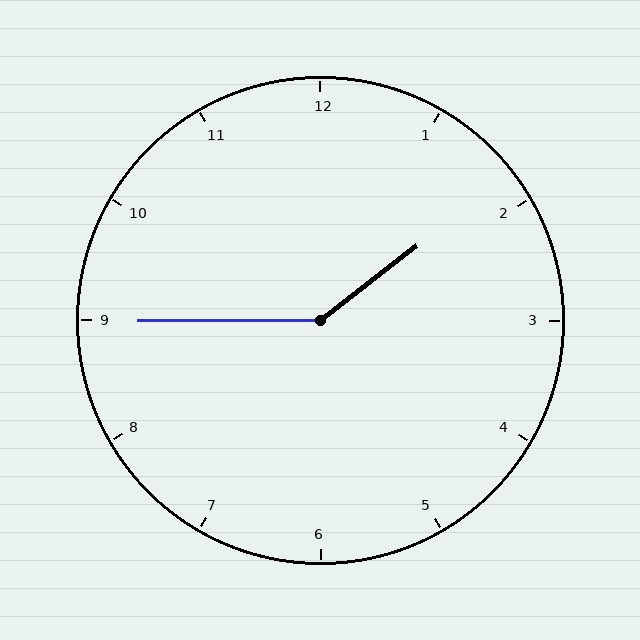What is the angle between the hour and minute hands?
Approximately 142 degrees.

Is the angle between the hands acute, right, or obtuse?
It is obtuse.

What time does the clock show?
1:45.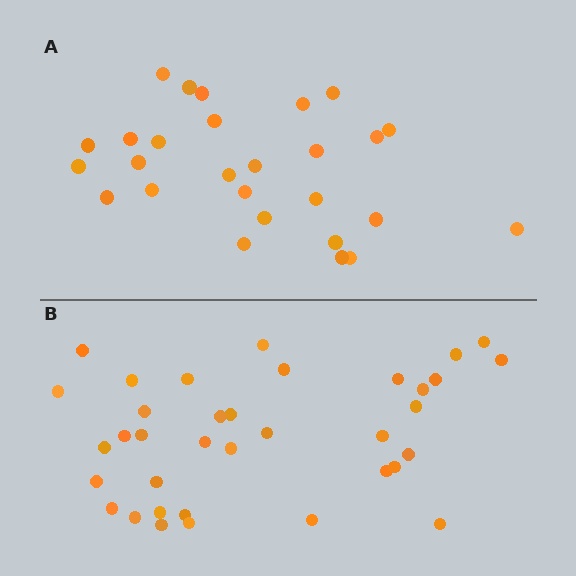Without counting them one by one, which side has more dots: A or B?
Region B (the bottom region) has more dots.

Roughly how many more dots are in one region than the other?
Region B has roughly 8 or so more dots than region A.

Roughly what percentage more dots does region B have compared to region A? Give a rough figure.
About 35% more.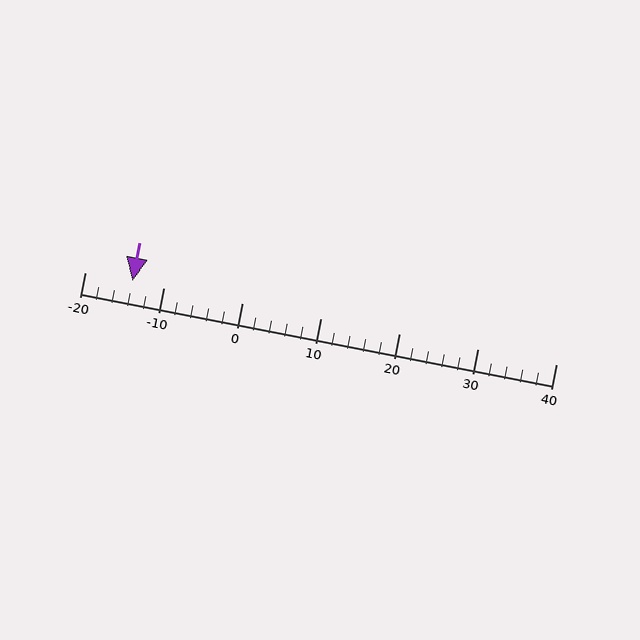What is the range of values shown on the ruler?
The ruler shows values from -20 to 40.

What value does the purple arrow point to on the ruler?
The purple arrow points to approximately -14.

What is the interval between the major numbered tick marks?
The major tick marks are spaced 10 units apart.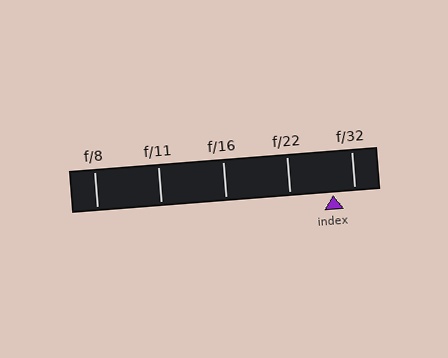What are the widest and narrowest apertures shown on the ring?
The widest aperture shown is f/8 and the narrowest is f/32.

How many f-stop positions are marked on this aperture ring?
There are 5 f-stop positions marked.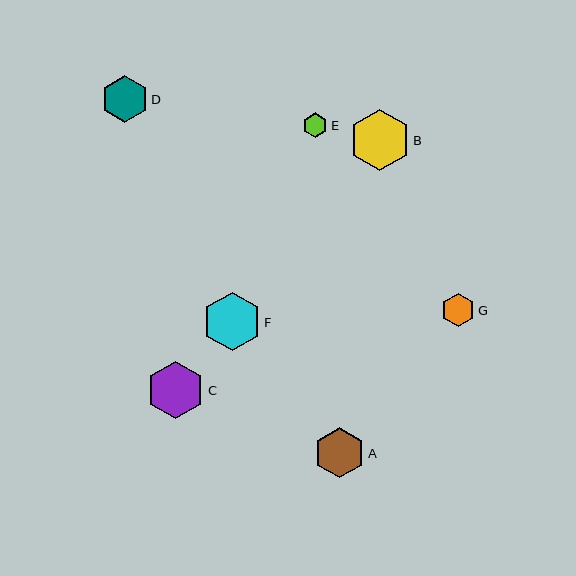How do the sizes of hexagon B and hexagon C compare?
Hexagon B and hexagon C are approximately the same size.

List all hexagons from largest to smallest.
From largest to smallest: B, F, C, A, D, G, E.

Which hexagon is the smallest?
Hexagon E is the smallest with a size of approximately 25 pixels.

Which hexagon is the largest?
Hexagon B is the largest with a size of approximately 61 pixels.